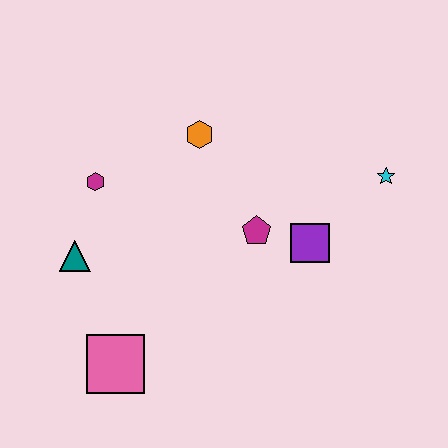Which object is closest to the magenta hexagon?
The teal triangle is closest to the magenta hexagon.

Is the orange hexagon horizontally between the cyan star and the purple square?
No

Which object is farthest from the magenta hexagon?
The cyan star is farthest from the magenta hexagon.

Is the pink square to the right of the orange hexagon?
No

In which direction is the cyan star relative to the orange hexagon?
The cyan star is to the right of the orange hexagon.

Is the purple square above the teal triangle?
Yes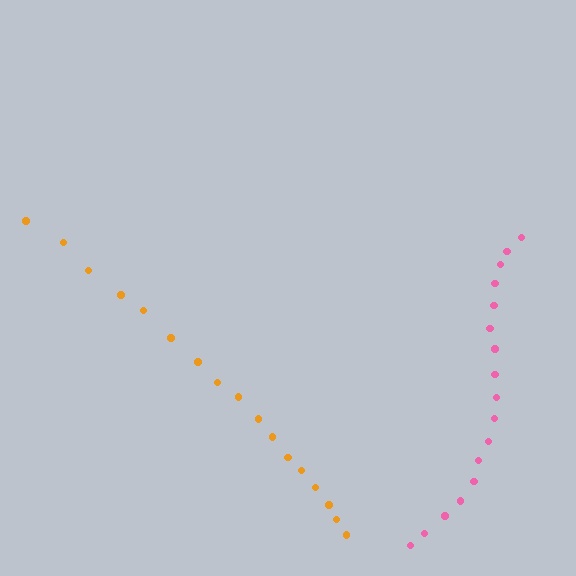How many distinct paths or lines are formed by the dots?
There are 2 distinct paths.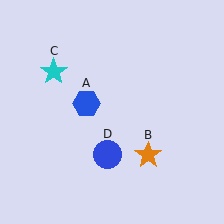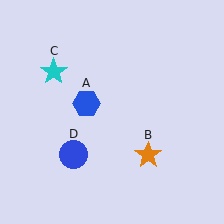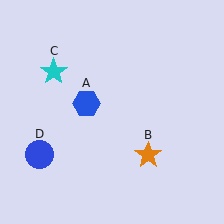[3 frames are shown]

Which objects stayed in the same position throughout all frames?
Blue hexagon (object A) and orange star (object B) and cyan star (object C) remained stationary.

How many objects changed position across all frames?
1 object changed position: blue circle (object D).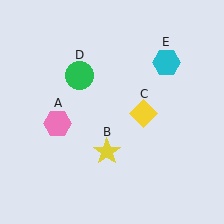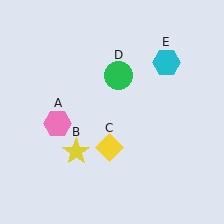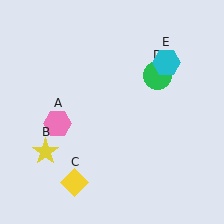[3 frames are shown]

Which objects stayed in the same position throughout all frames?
Pink hexagon (object A) and cyan hexagon (object E) remained stationary.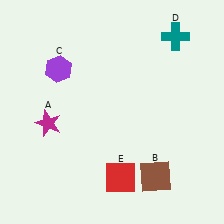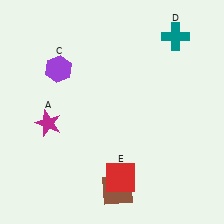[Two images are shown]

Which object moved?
The brown square (B) moved left.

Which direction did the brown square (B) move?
The brown square (B) moved left.